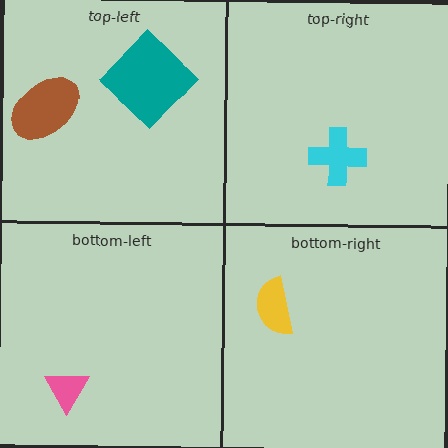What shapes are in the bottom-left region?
The pink triangle.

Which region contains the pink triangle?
The bottom-left region.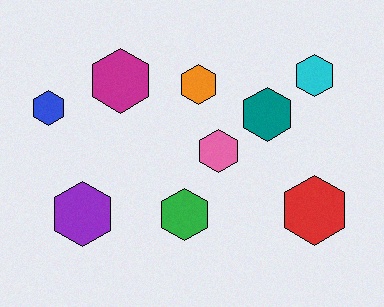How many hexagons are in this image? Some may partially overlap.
There are 9 hexagons.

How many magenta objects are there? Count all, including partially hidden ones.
There is 1 magenta object.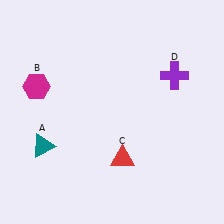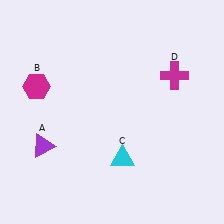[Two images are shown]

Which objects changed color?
A changed from teal to purple. C changed from red to cyan. D changed from purple to magenta.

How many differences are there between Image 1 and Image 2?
There are 3 differences between the two images.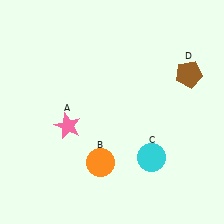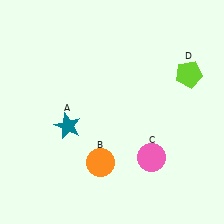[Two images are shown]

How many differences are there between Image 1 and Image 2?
There are 3 differences between the two images.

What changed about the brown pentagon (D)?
In Image 1, D is brown. In Image 2, it changed to lime.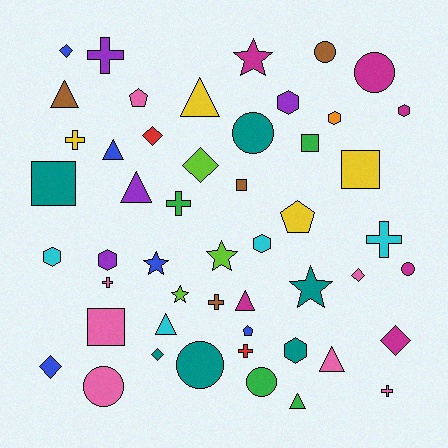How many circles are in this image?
There are 7 circles.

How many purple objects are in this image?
There are 4 purple objects.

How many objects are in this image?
There are 50 objects.